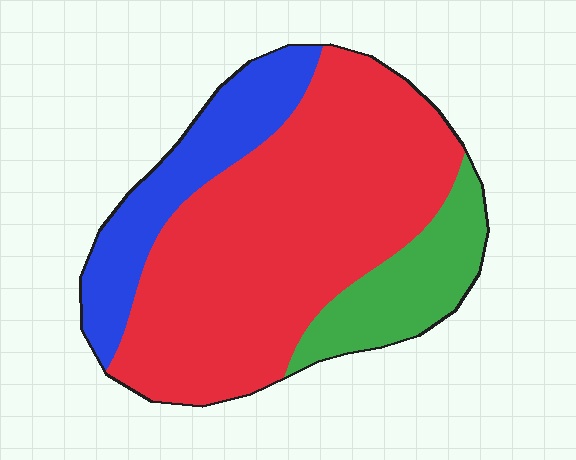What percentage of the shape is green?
Green takes up about one sixth (1/6) of the shape.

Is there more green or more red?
Red.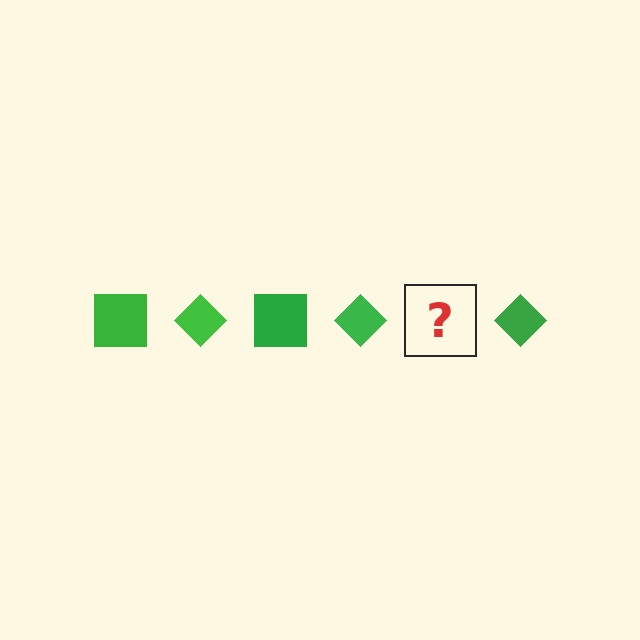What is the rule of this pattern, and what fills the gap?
The rule is that the pattern cycles through square, diamond shapes in green. The gap should be filled with a green square.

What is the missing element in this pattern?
The missing element is a green square.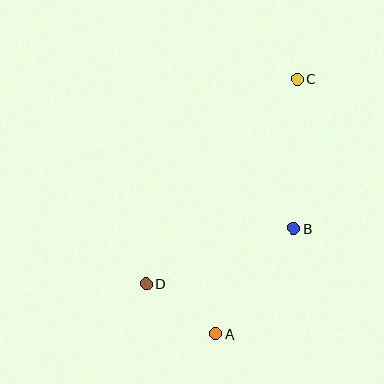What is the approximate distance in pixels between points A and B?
The distance between A and B is approximately 131 pixels.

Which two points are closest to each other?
Points A and D are closest to each other.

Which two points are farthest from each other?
Points A and C are farthest from each other.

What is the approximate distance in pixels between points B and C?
The distance between B and C is approximately 150 pixels.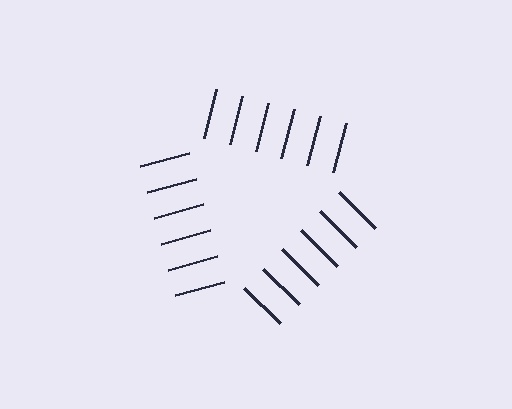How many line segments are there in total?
18 — 6 along each of the 3 edges.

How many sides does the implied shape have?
3 sides — the line-ends trace a triangle.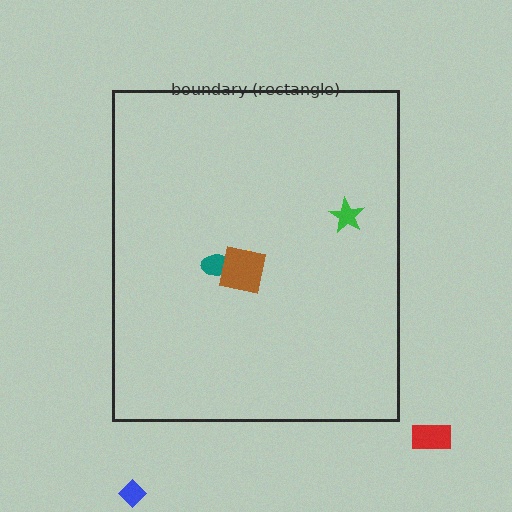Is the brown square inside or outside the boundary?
Inside.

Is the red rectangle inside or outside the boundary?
Outside.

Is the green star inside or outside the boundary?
Inside.